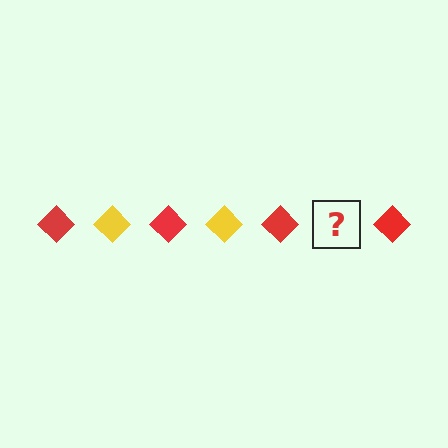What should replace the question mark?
The question mark should be replaced with a yellow diamond.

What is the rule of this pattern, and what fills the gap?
The rule is that the pattern cycles through red, yellow diamonds. The gap should be filled with a yellow diamond.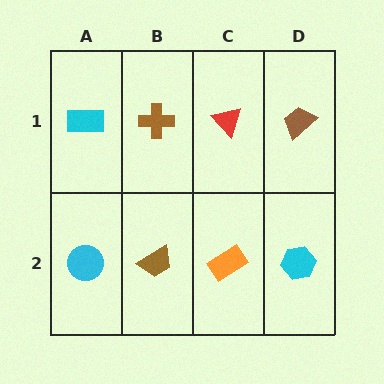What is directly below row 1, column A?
A cyan circle.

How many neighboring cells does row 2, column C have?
3.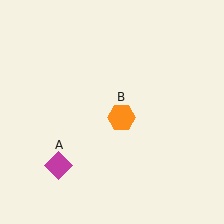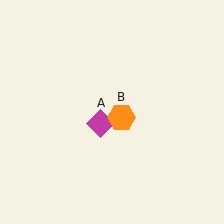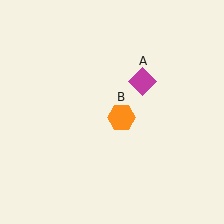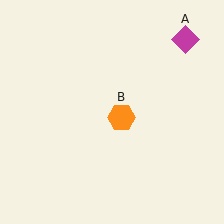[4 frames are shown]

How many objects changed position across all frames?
1 object changed position: magenta diamond (object A).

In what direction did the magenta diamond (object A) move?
The magenta diamond (object A) moved up and to the right.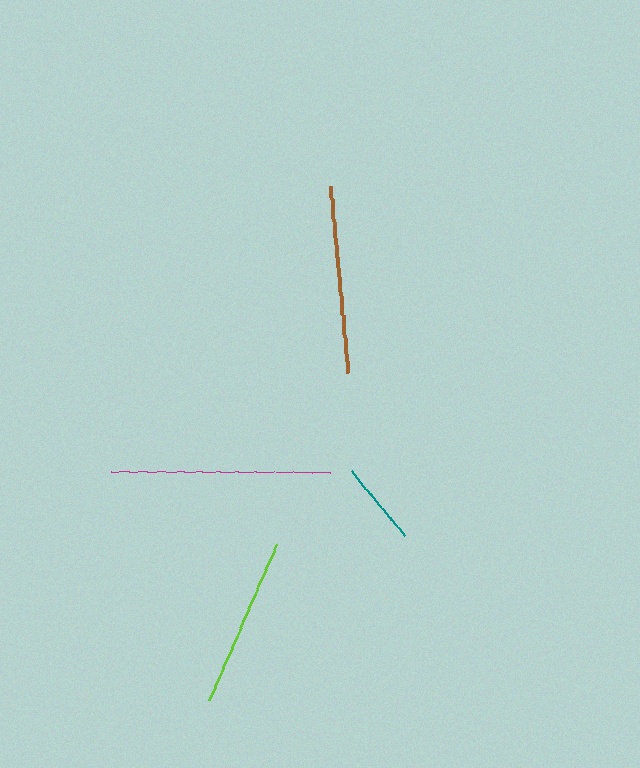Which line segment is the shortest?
The teal line is the shortest at approximately 84 pixels.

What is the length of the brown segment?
The brown segment is approximately 187 pixels long.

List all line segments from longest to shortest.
From longest to shortest: magenta, brown, lime, teal.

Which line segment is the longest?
The magenta line is the longest at approximately 218 pixels.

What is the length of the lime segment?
The lime segment is approximately 168 pixels long.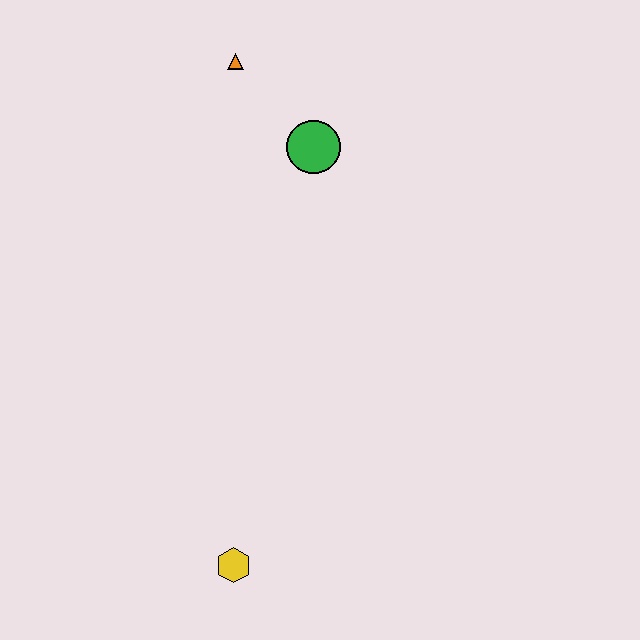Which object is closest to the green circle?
The orange triangle is closest to the green circle.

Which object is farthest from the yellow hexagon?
The orange triangle is farthest from the yellow hexagon.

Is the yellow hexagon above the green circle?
No